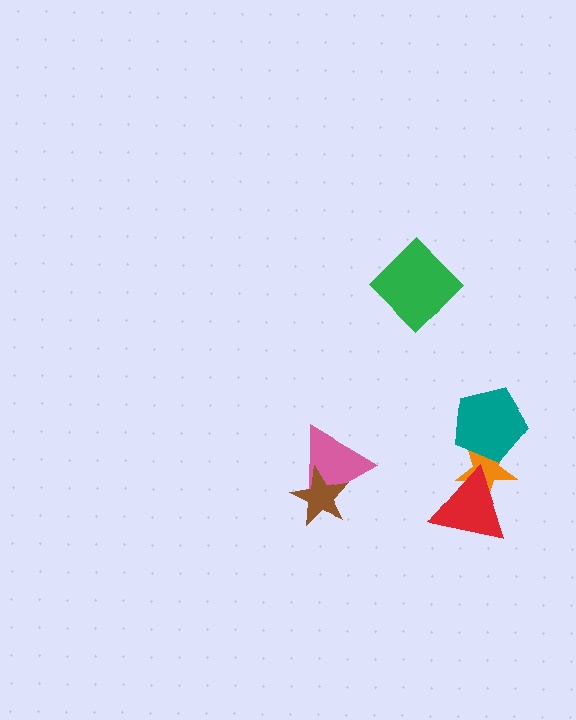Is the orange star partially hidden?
Yes, it is partially covered by another shape.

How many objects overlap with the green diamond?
0 objects overlap with the green diamond.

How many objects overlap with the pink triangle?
1 object overlaps with the pink triangle.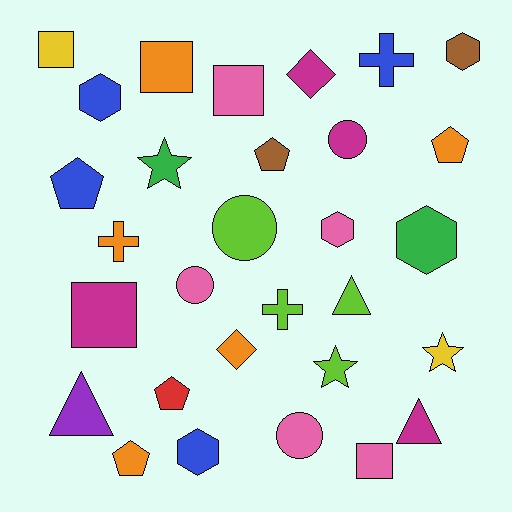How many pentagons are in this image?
There are 5 pentagons.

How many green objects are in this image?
There are 2 green objects.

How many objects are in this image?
There are 30 objects.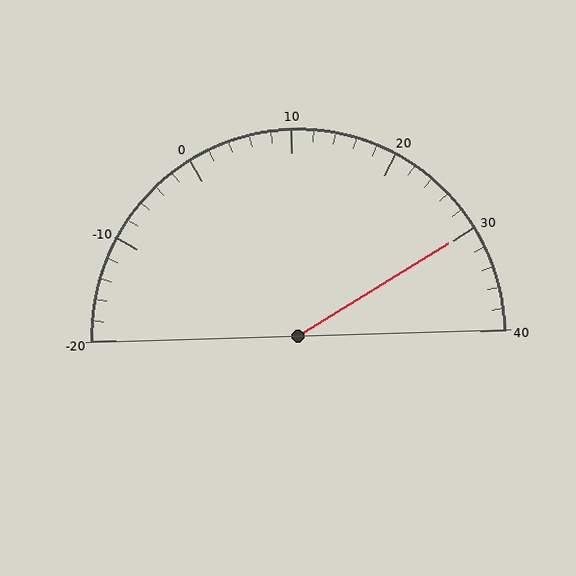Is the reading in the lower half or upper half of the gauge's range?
The reading is in the upper half of the range (-20 to 40).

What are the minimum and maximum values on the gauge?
The gauge ranges from -20 to 40.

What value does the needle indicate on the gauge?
The needle indicates approximately 30.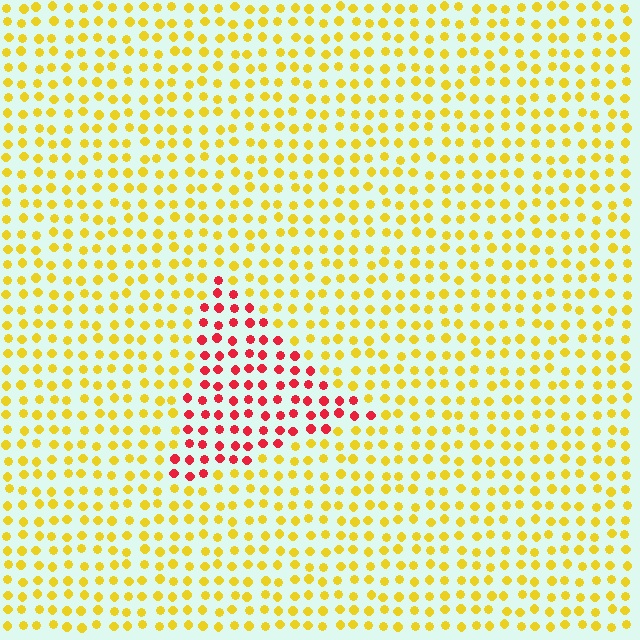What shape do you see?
I see a triangle.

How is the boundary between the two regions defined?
The boundary is defined purely by a slight shift in hue (about 61 degrees). Spacing, size, and orientation are identical on both sides.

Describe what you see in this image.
The image is filled with small yellow elements in a uniform arrangement. A triangle-shaped region is visible where the elements are tinted to a slightly different hue, forming a subtle color boundary.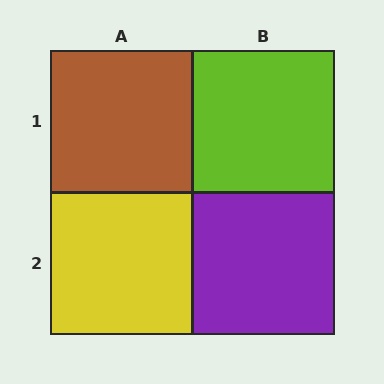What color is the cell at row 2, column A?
Yellow.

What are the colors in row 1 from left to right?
Brown, lime.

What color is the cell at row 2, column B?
Purple.